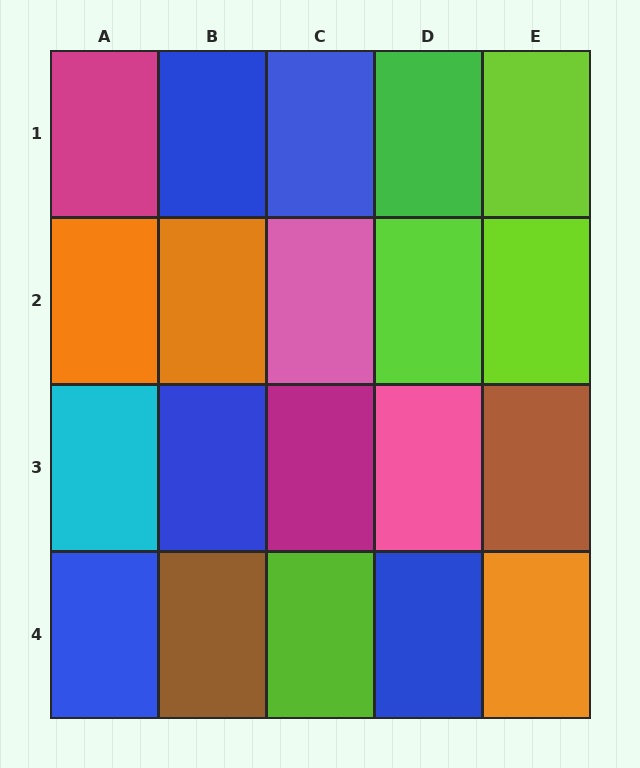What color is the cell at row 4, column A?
Blue.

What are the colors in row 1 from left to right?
Magenta, blue, blue, green, lime.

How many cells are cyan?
1 cell is cyan.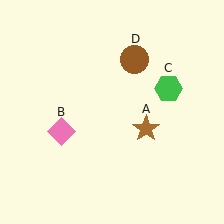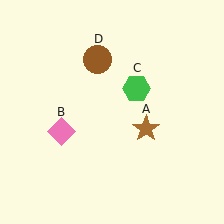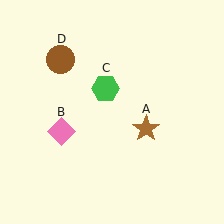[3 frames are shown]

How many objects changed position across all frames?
2 objects changed position: green hexagon (object C), brown circle (object D).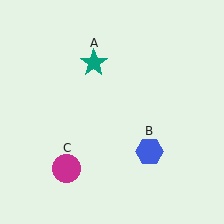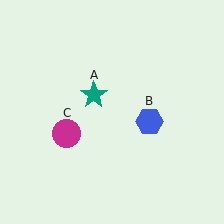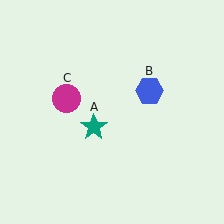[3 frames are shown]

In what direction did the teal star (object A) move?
The teal star (object A) moved down.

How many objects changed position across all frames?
3 objects changed position: teal star (object A), blue hexagon (object B), magenta circle (object C).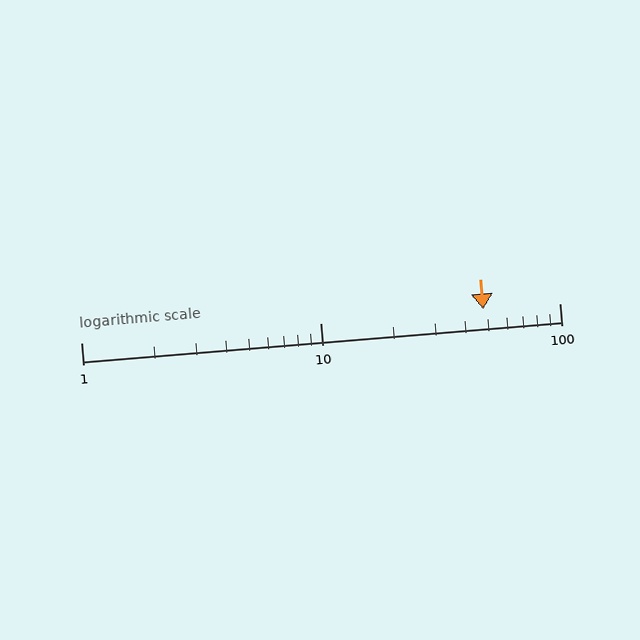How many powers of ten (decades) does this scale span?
The scale spans 2 decades, from 1 to 100.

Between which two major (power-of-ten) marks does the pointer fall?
The pointer is between 10 and 100.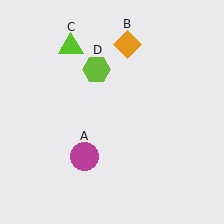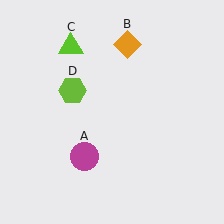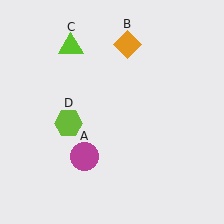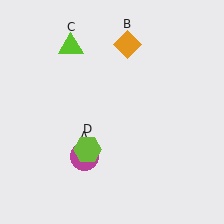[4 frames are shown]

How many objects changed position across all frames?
1 object changed position: lime hexagon (object D).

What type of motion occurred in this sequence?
The lime hexagon (object D) rotated counterclockwise around the center of the scene.